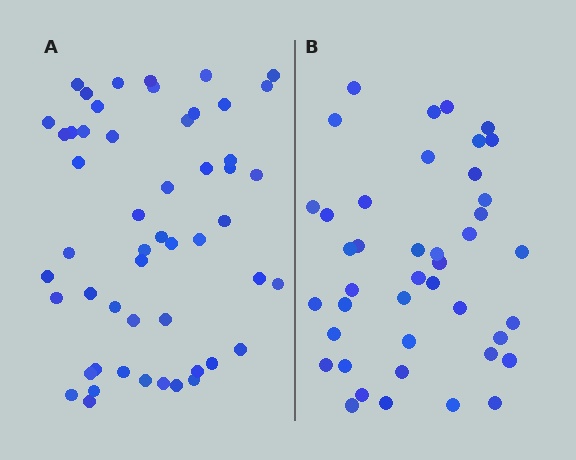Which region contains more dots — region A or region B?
Region A (the left region) has more dots.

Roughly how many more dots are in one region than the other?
Region A has roughly 10 or so more dots than region B.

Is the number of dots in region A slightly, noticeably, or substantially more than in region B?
Region A has only slightly more — the two regions are fairly close. The ratio is roughly 1.2 to 1.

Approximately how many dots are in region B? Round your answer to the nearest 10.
About 40 dots. (The exact count is 42, which rounds to 40.)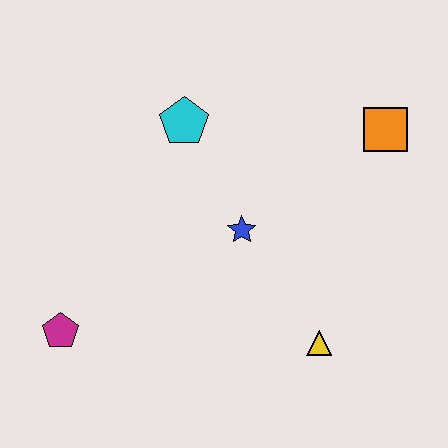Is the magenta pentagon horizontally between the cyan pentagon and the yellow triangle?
No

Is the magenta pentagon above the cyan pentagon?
No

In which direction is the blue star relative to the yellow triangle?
The blue star is above the yellow triangle.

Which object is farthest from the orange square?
The magenta pentagon is farthest from the orange square.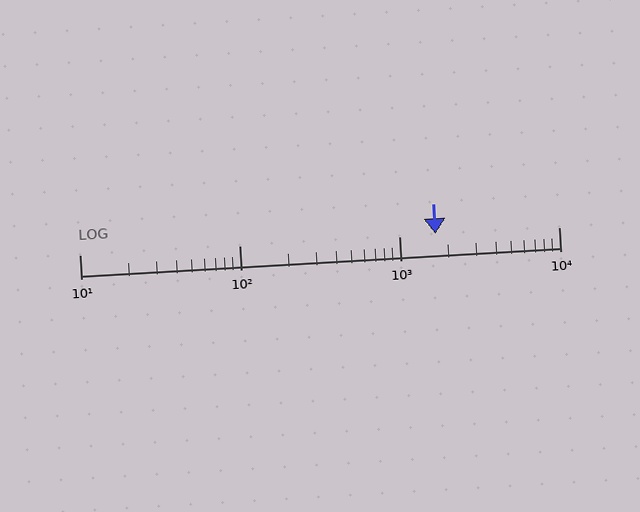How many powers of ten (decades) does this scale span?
The scale spans 3 decades, from 10 to 10000.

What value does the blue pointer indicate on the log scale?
The pointer indicates approximately 1700.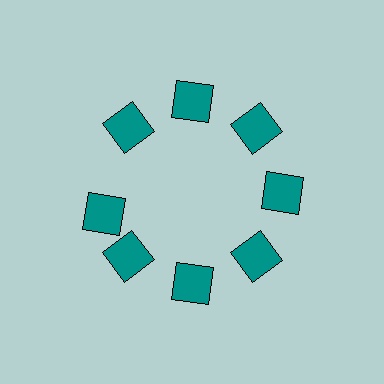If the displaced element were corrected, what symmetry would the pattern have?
It would have 8-fold rotational symmetry — the pattern would map onto itself every 45 degrees.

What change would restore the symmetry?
The symmetry would be restored by rotating it back into even spacing with its neighbors so that all 8 squares sit at equal angles and equal distance from the center.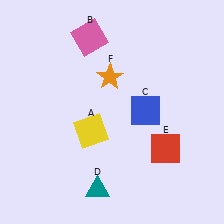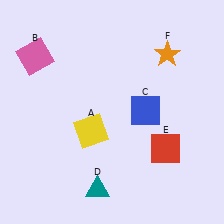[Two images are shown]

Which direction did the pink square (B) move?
The pink square (B) moved left.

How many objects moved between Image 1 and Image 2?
2 objects moved between the two images.